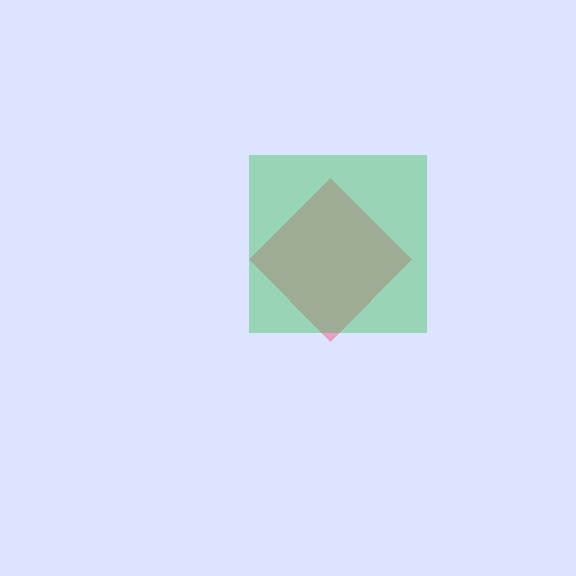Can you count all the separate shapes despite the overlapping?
Yes, there are 2 separate shapes.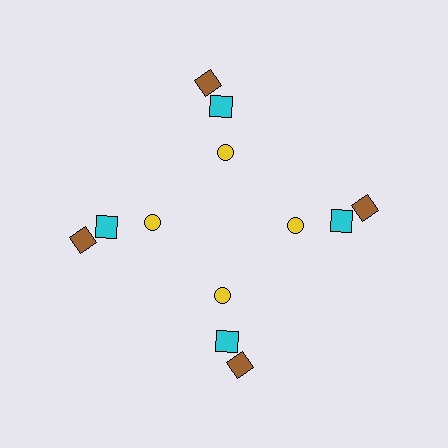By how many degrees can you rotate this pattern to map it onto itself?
The pattern maps onto itself every 90 degrees of rotation.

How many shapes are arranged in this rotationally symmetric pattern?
There are 12 shapes, arranged in 4 groups of 3.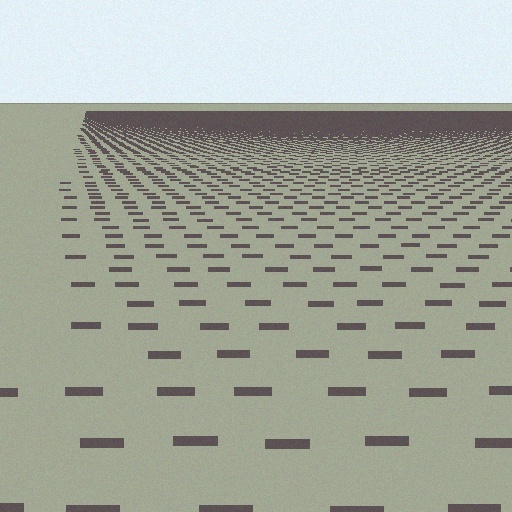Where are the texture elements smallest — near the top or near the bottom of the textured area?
Near the top.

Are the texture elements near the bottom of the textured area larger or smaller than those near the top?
Larger. Near the bottom, elements are closer to the viewer and appear at a bigger on-screen size.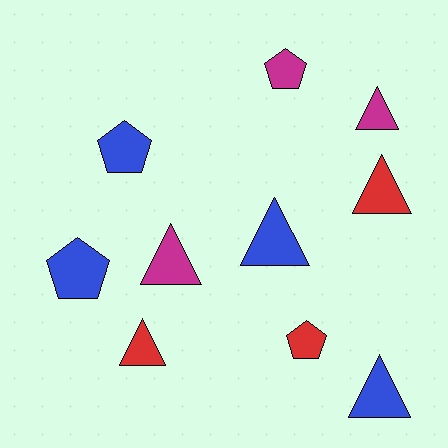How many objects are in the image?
There are 10 objects.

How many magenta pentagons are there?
There is 1 magenta pentagon.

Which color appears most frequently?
Blue, with 4 objects.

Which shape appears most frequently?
Triangle, with 6 objects.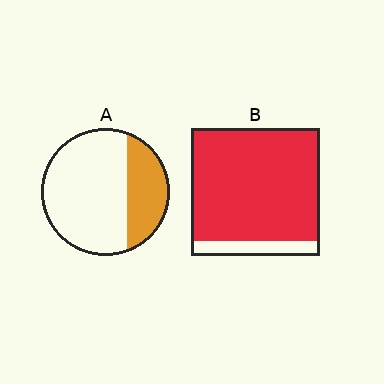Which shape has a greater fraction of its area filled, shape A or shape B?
Shape B.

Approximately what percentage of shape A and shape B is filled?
A is approximately 30% and B is approximately 90%.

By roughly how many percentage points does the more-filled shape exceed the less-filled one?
By roughly 60 percentage points (B over A).